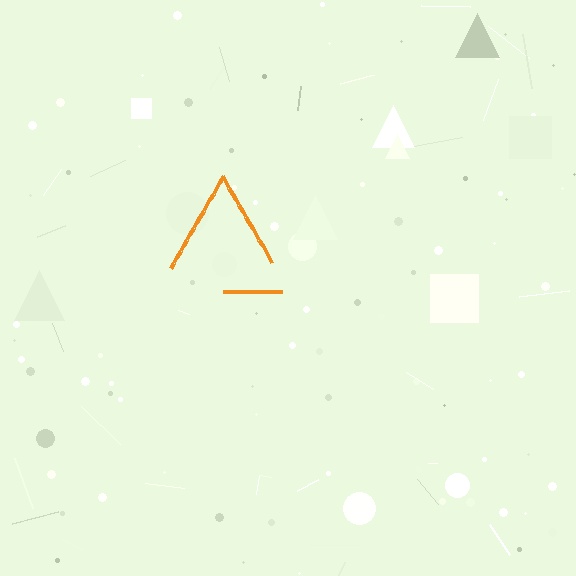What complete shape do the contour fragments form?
The contour fragments form a triangle.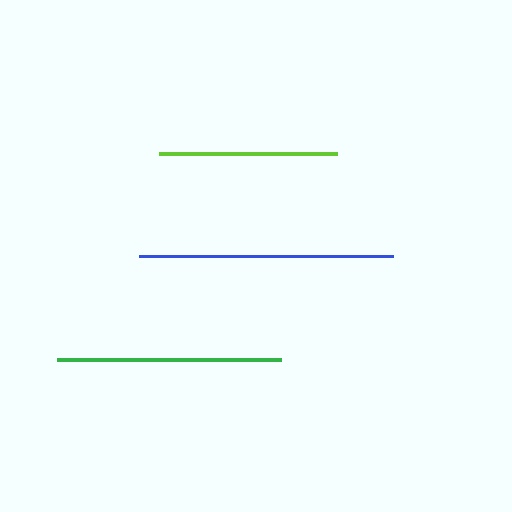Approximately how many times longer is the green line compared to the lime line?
The green line is approximately 1.3 times the length of the lime line.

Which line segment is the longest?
The blue line is the longest at approximately 254 pixels.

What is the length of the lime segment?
The lime segment is approximately 178 pixels long.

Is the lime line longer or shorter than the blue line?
The blue line is longer than the lime line.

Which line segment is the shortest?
The lime line is the shortest at approximately 178 pixels.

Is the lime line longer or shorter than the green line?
The green line is longer than the lime line.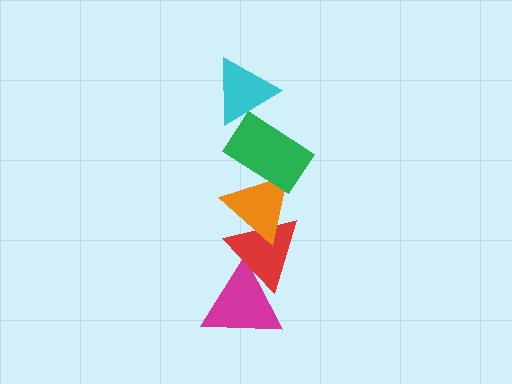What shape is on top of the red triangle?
The orange triangle is on top of the red triangle.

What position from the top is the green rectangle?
The green rectangle is 2nd from the top.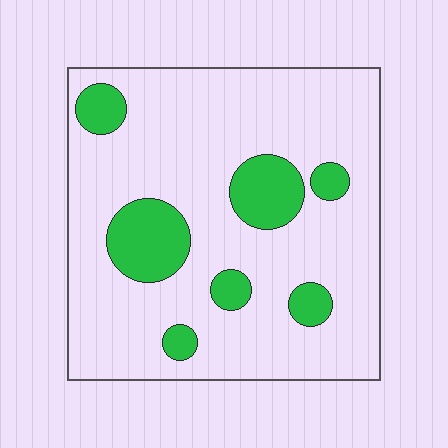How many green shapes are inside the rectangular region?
7.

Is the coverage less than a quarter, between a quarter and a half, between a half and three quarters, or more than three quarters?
Less than a quarter.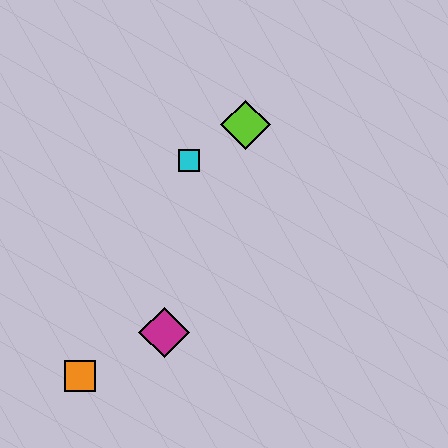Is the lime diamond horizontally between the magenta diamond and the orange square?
No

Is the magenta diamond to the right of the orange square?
Yes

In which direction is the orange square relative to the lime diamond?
The orange square is below the lime diamond.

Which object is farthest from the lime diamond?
The orange square is farthest from the lime diamond.